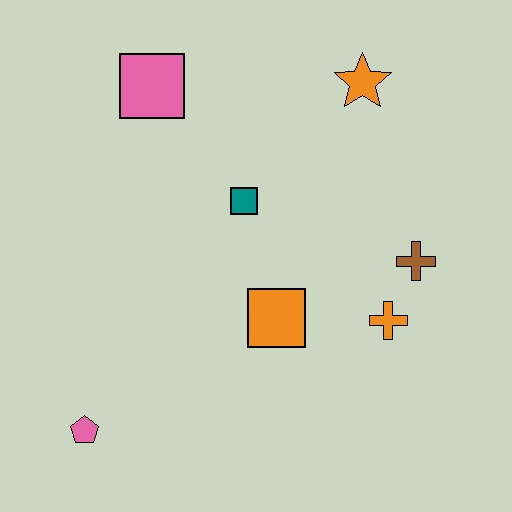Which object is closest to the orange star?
The teal square is closest to the orange star.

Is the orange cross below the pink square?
Yes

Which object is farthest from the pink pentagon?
The orange star is farthest from the pink pentagon.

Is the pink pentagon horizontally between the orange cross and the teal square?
No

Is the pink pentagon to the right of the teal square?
No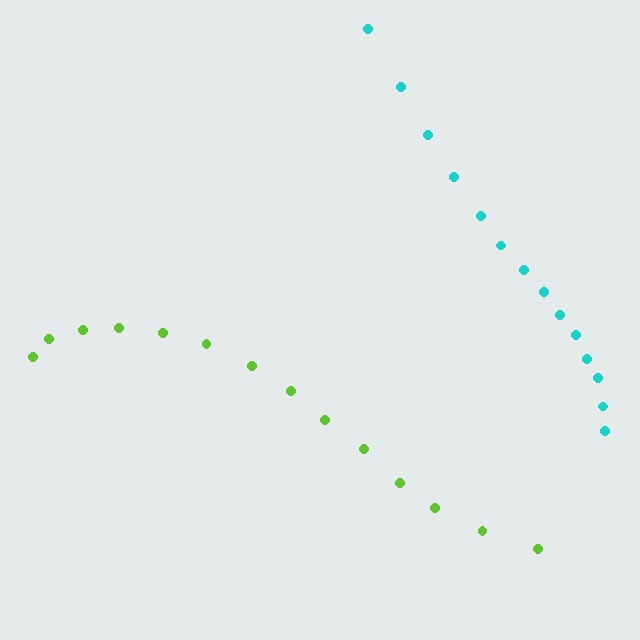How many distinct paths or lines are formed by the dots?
There are 2 distinct paths.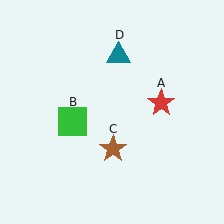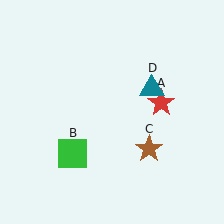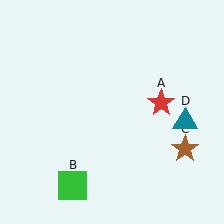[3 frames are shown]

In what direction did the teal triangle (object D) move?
The teal triangle (object D) moved down and to the right.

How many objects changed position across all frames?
3 objects changed position: green square (object B), brown star (object C), teal triangle (object D).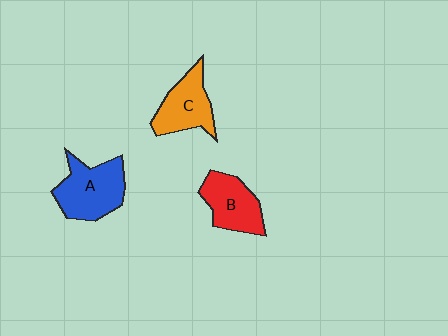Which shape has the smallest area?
Shape B (red).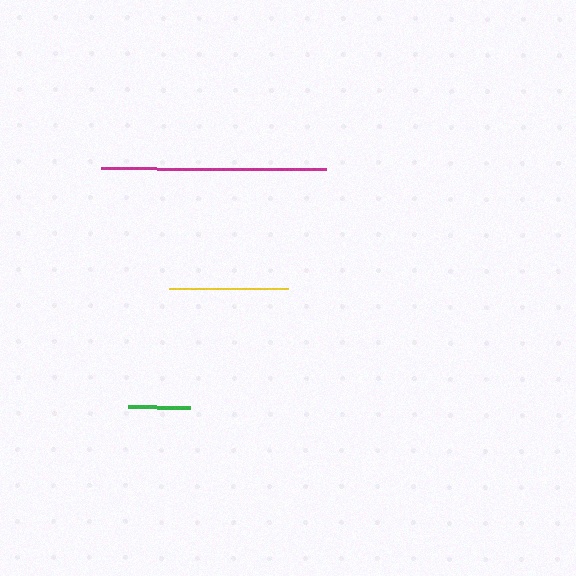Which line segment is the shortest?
The green line is the shortest at approximately 62 pixels.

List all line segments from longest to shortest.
From longest to shortest: magenta, yellow, green.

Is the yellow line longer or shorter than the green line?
The yellow line is longer than the green line.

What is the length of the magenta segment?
The magenta segment is approximately 225 pixels long.